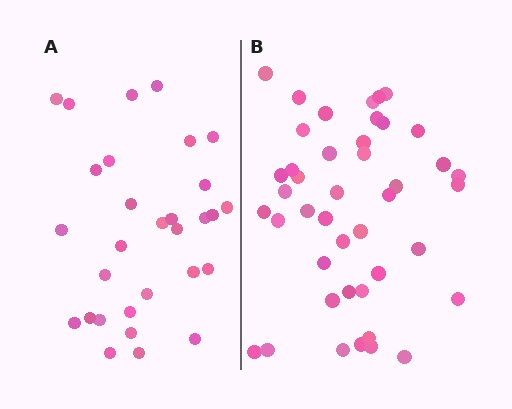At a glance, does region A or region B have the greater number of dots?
Region B (the right region) has more dots.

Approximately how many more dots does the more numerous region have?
Region B has approximately 15 more dots than region A.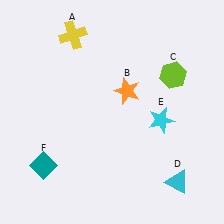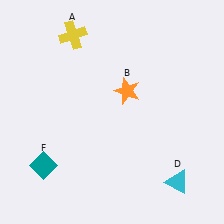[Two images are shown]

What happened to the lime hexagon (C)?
The lime hexagon (C) was removed in Image 2. It was in the top-right area of Image 1.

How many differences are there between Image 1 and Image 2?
There are 2 differences between the two images.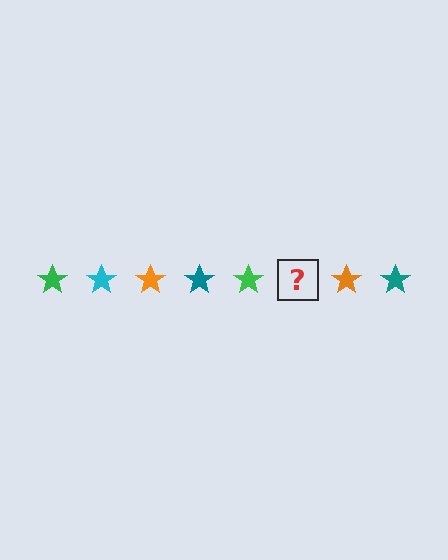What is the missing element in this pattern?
The missing element is a cyan star.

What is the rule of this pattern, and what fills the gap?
The rule is that the pattern cycles through green, cyan, orange, teal stars. The gap should be filled with a cyan star.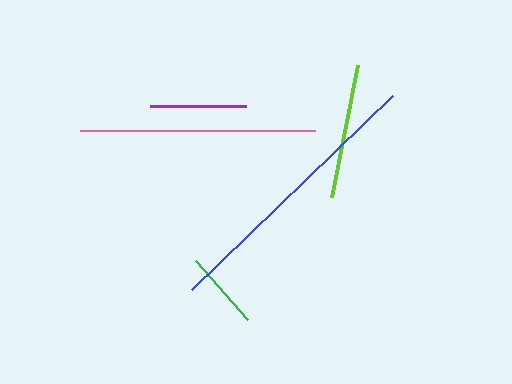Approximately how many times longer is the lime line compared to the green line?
The lime line is approximately 1.7 times the length of the green line.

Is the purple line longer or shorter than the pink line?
The pink line is longer than the purple line.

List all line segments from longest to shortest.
From longest to shortest: blue, pink, lime, purple, green.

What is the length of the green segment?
The green segment is approximately 78 pixels long.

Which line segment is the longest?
The blue line is the longest at approximately 280 pixels.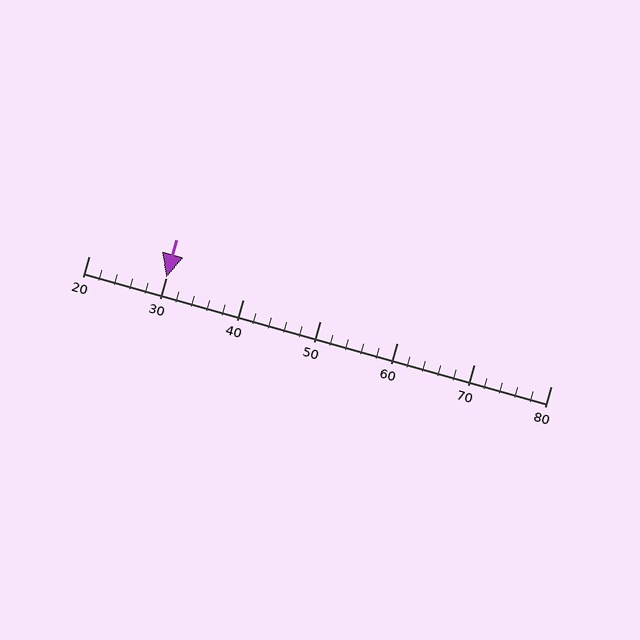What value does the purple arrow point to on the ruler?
The purple arrow points to approximately 30.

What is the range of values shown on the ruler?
The ruler shows values from 20 to 80.